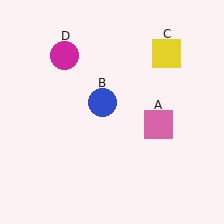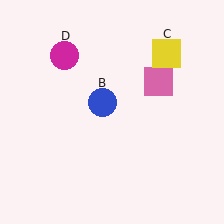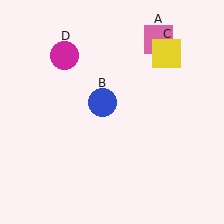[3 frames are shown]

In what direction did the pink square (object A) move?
The pink square (object A) moved up.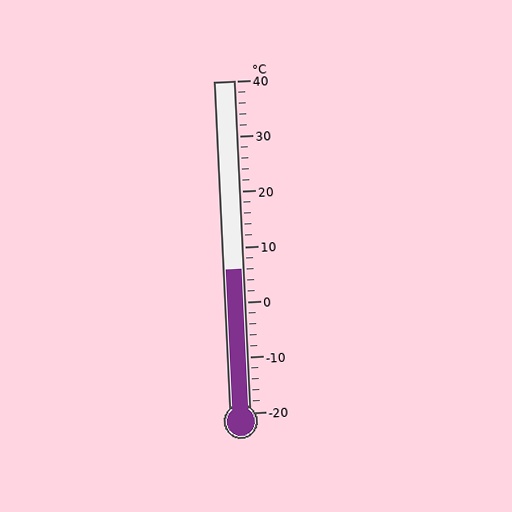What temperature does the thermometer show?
The thermometer shows approximately 6°C.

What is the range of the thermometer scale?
The thermometer scale ranges from -20°C to 40°C.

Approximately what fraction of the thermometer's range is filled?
The thermometer is filled to approximately 45% of its range.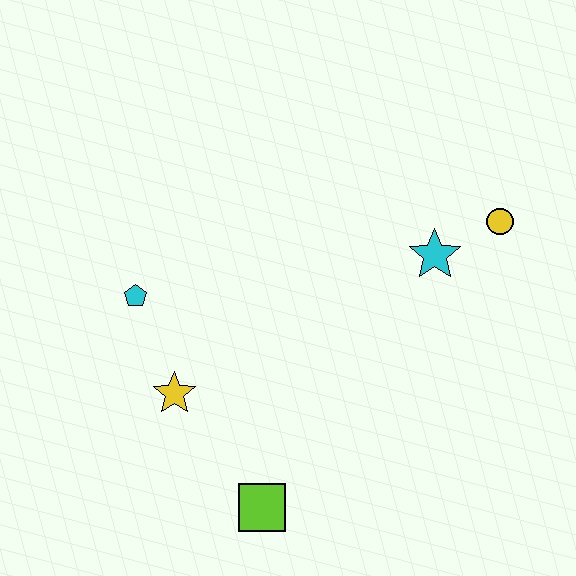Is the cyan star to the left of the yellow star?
No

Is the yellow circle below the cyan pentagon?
No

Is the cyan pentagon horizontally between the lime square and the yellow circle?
No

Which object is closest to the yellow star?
The cyan pentagon is closest to the yellow star.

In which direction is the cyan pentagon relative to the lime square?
The cyan pentagon is above the lime square.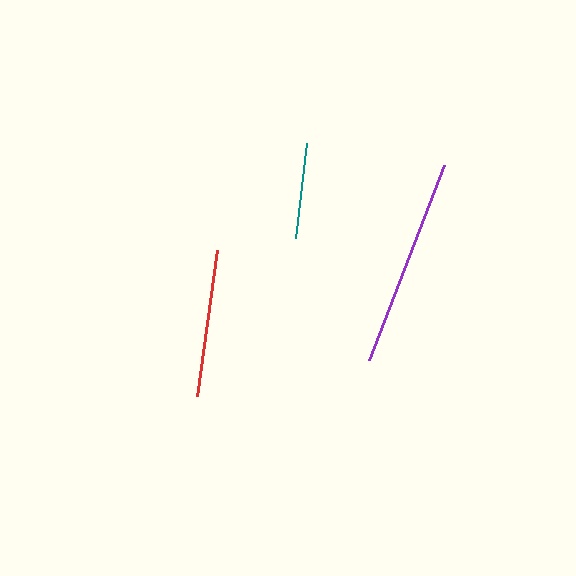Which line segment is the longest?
The purple line is the longest at approximately 209 pixels.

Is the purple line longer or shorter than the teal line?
The purple line is longer than the teal line.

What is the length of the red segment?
The red segment is approximately 147 pixels long.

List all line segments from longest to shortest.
From longest to shortest: purple, red, teal.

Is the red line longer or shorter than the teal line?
The red line is longer than the teal line.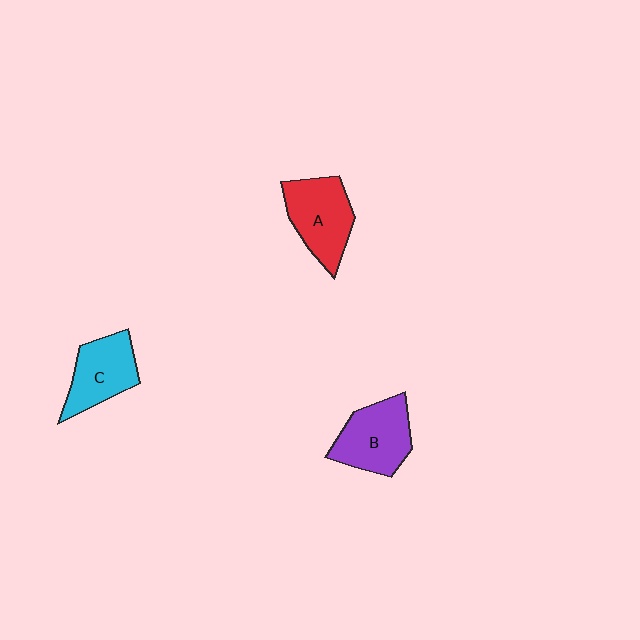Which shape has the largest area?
Shape A (red).